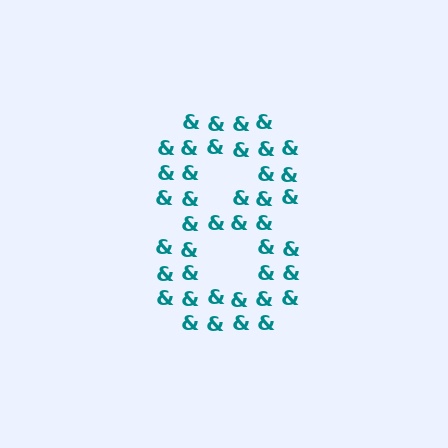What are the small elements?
The small elements are ampersands.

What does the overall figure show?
The overall figure shows the digit 8.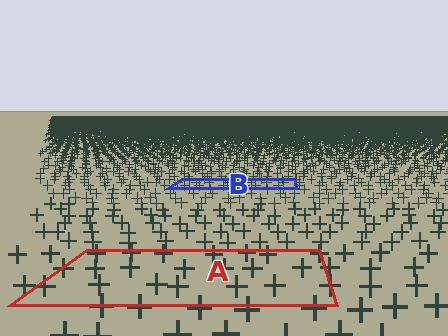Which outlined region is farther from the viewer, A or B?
Region B is farther from the viewer — the texture elements inside it appear smaller and more densely packed.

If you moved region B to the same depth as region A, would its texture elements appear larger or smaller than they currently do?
They would appear larger. At a closer depth, the same texture elements are projected at a bigger on-screen size.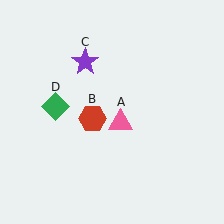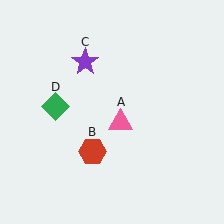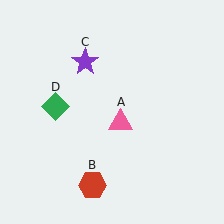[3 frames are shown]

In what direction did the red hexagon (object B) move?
The red hexagon (object B) moved down.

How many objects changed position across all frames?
1 object changed position: red hexagon (object B).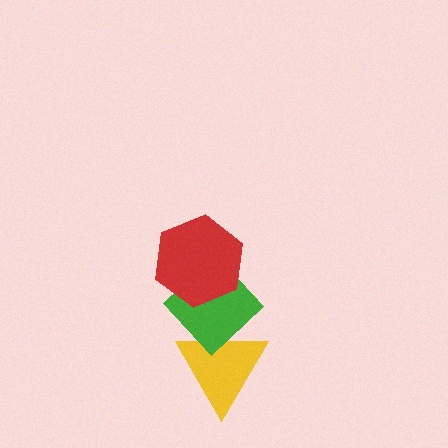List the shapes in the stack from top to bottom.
From top to bottom: the red hexagon, the green diamond, the yellow triangle.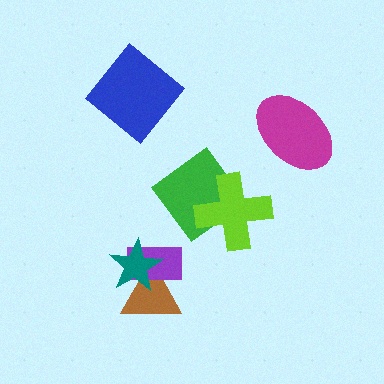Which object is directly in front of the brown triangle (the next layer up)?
The purple rectangle is directly in front of the brown triangle.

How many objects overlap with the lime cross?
1 object overlaps with the lime cross.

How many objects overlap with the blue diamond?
0 objects overlap with the blue diamond.